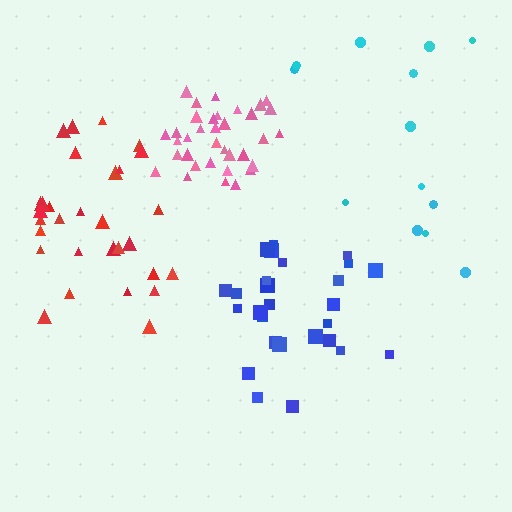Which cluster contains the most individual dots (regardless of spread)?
Pink (35).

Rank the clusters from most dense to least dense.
pink, blue, red, cyan.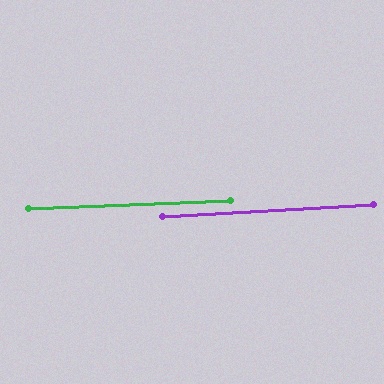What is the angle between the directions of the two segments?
Approximately 1 degree.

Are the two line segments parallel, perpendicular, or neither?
Parallel — their directions differ by only 1.0°.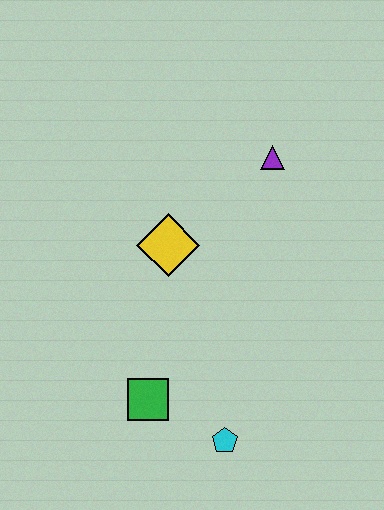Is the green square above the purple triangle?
No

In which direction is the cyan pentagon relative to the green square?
The cyan pentagon is to the right of the green square.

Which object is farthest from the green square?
The purple triangle is farthest from the green square.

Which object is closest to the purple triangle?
The yellow diamond is closest to the purple triangle.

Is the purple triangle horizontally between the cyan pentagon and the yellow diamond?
No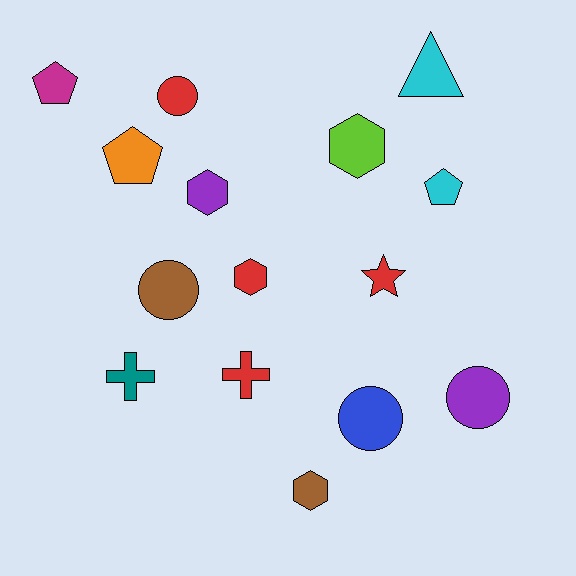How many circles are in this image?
There are 4 circles.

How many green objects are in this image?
There are no green objects.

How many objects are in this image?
There are 15 objects.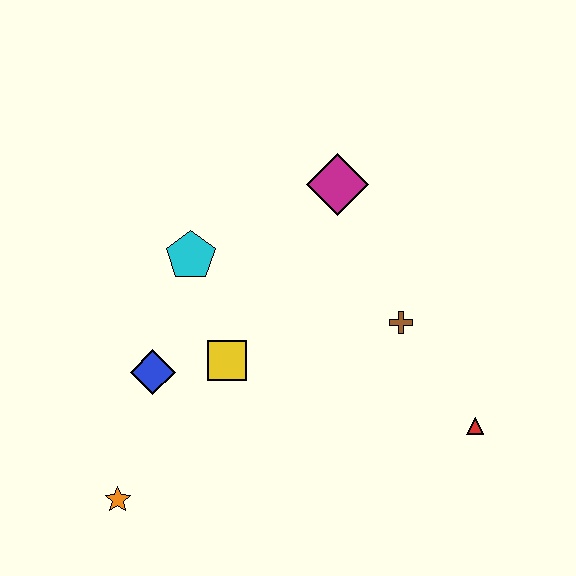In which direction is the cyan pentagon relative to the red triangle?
The cyan pentagon is to the left of the red triangle.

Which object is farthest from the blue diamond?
The red triangle is farthest from the blue diamond.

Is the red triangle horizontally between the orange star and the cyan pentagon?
No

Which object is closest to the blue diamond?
The yellow square is closest to the blue diamond.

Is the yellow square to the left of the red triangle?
Yes